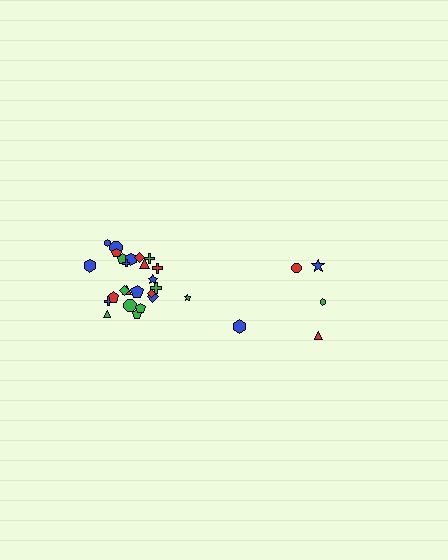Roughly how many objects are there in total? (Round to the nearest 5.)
Roughly 30 objects in total.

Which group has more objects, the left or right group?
The left group.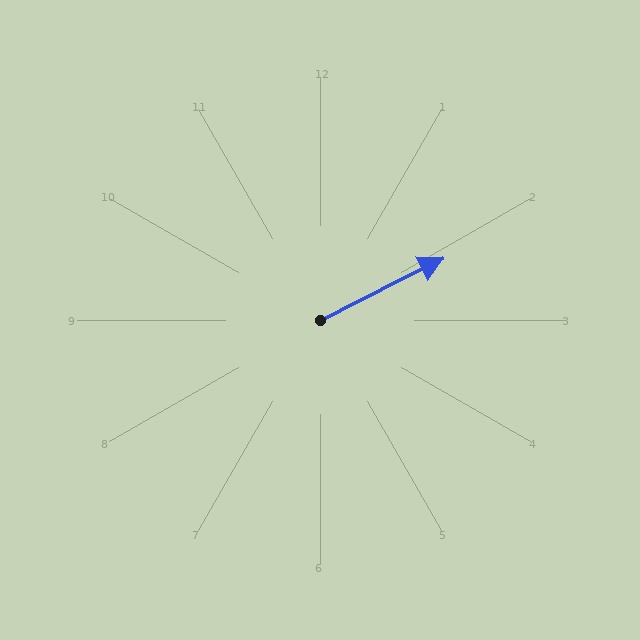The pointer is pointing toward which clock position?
Roughly 2 o'clock.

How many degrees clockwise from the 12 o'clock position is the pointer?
Approximately 63 degrees.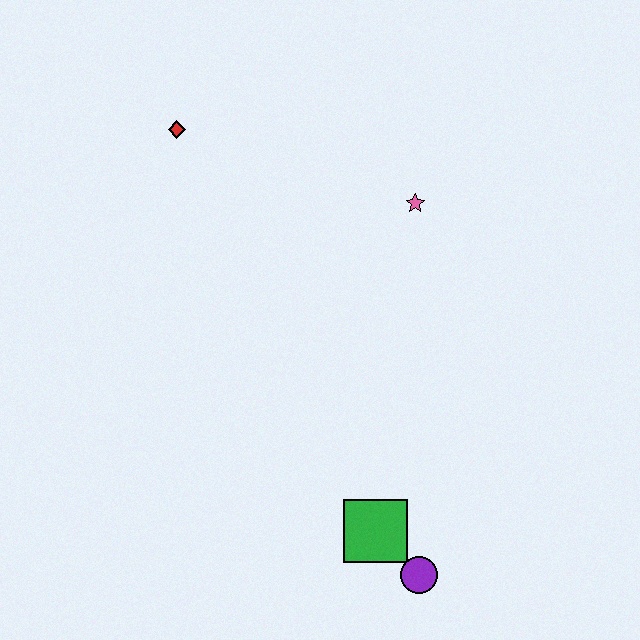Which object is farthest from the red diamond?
The purple circle is farthest from the red diamond.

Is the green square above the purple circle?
Yes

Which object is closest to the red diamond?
The pink star is closest to the red diamond.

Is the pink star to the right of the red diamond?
Yes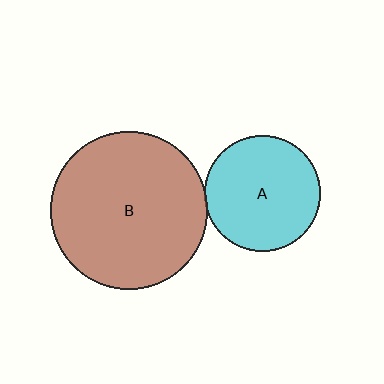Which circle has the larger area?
Circle B (brown).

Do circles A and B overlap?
Yes.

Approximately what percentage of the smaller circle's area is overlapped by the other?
Approximately 5%.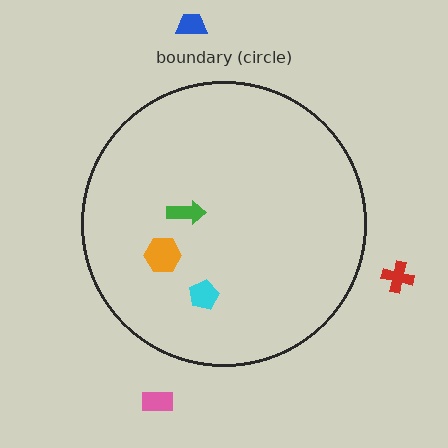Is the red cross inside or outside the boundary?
Outside.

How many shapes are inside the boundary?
3 inside, 3 outside.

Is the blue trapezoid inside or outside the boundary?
Outside.